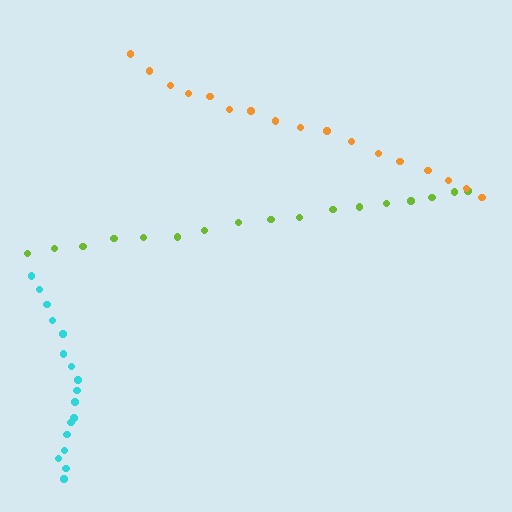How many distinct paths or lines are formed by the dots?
There are 3 distinct paths.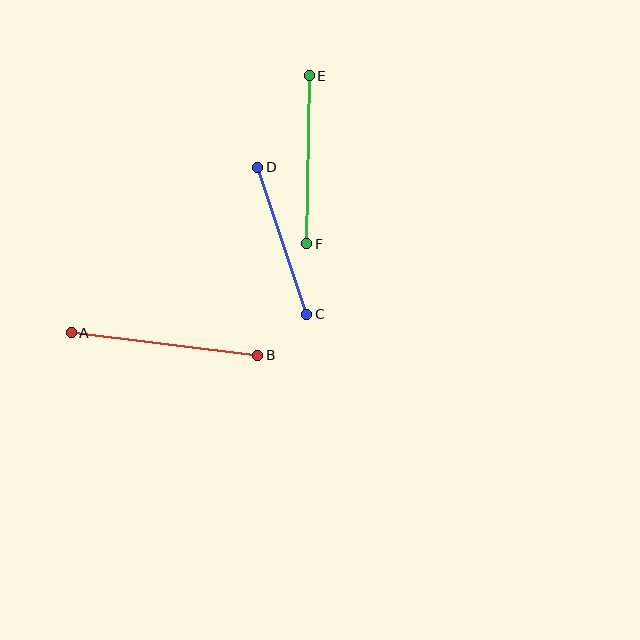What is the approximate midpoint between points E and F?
The midpoint is at approximately (308, 160) pixels.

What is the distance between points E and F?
The distance is approximately 168 pixels.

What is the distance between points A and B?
The distance is approximately 188 pixels.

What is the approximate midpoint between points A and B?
The midpoint is at approximately (165, 344) pixels.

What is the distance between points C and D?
The distance is approximately 155 pixels.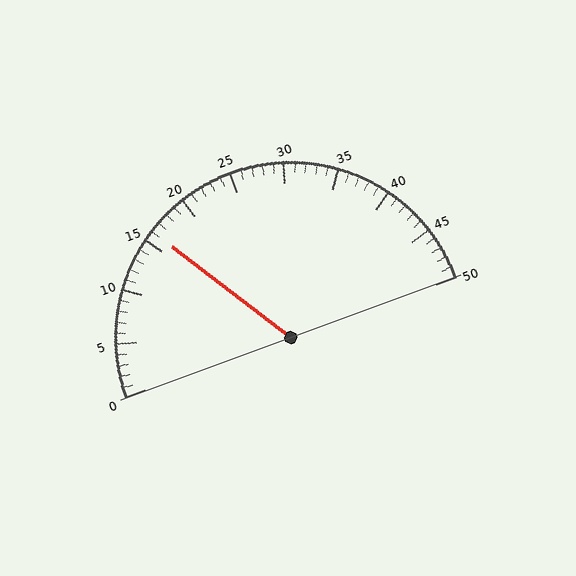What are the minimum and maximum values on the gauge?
The gauge ranges from 0 to 50.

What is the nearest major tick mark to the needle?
The nearest major tick mark is 15.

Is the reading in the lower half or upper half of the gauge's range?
The reading is in the lower half of the range (0 to 50).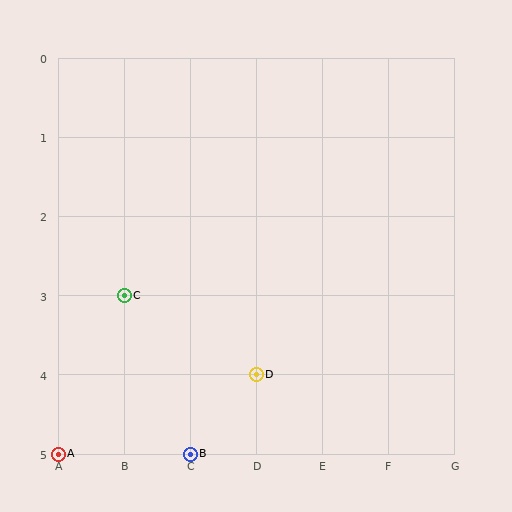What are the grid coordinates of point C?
Point C is at grid coordinates (B, 3).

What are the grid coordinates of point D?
Point D is at grid coordinates (D, 4).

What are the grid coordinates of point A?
Point A is at grid coordinates (A, 5).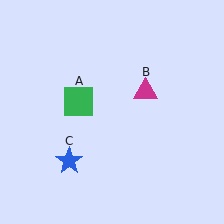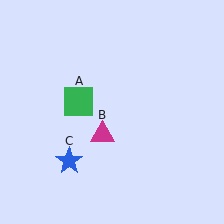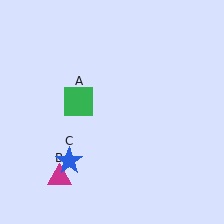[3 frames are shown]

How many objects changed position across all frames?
1 object changed position: magenta triangle (object B).